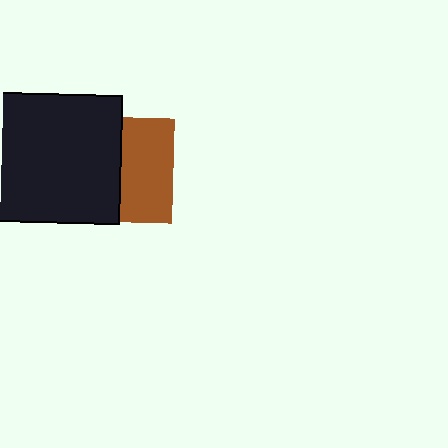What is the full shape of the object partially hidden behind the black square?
The partially hidden object is a brown square.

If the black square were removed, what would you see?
You would see the complete brown square.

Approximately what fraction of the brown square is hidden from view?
Roughly 51% of the brown square is hidden behind the black square.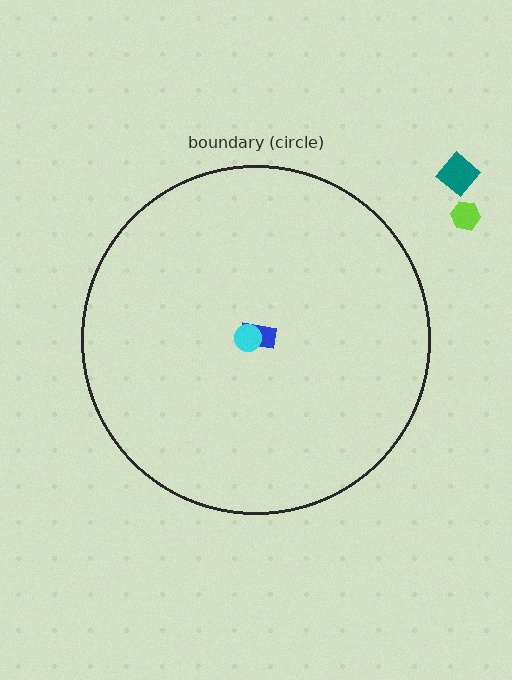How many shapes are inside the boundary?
2 inside, 2 outside.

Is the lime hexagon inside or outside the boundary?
Outside.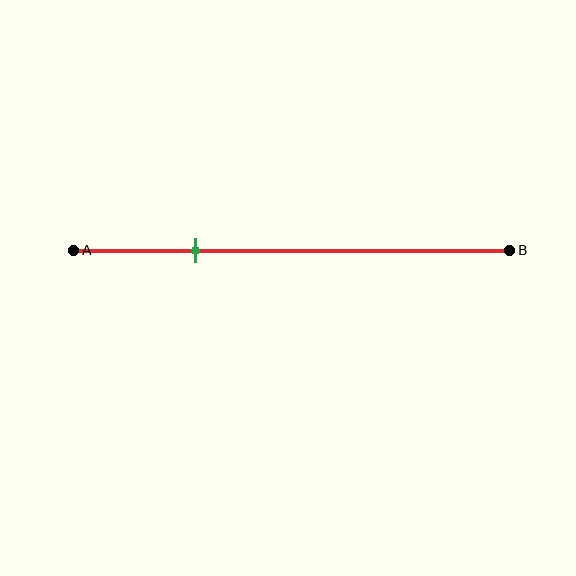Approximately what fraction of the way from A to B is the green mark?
The green mark is approximately 30% of the way from A to B.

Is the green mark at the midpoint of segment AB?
No, the mark is at about 30% from A, not at the 50% midpoint.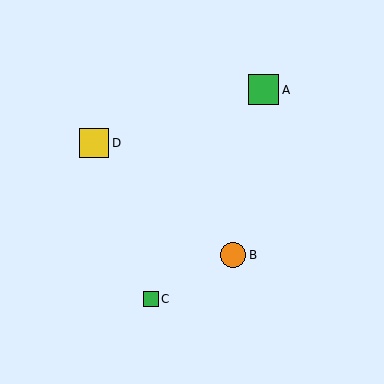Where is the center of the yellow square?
The center of the yellow square is at (94, 143).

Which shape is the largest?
The green square (labeled A) is the largest.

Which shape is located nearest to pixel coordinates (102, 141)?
The yellow square (labeled D) at (94, 143) is nearest to that location.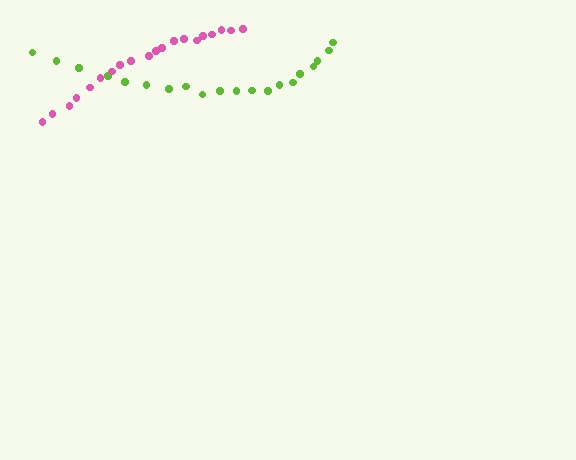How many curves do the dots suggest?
There are 2 distinct paths.